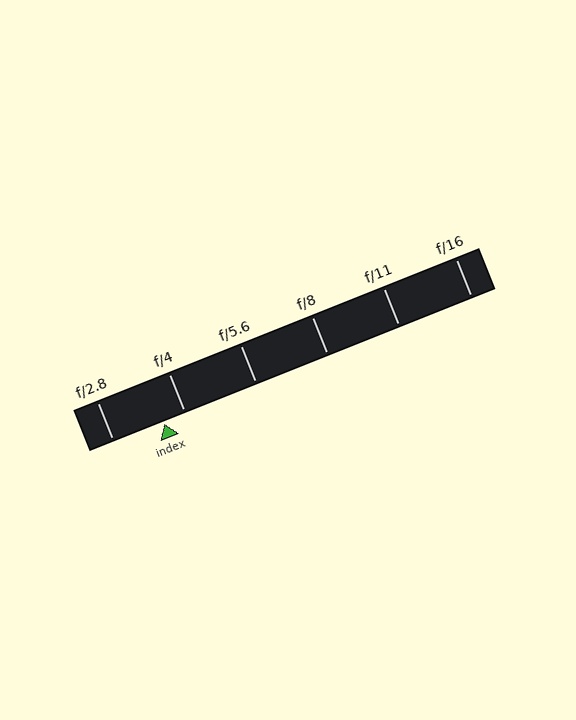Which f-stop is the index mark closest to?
The index mark is closest to f/4.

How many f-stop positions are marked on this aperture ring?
There are 6 f-stop positions marked.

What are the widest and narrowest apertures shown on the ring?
The widest aperture shown is f/2.8 and the narrowest is f/16.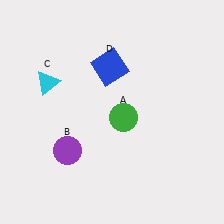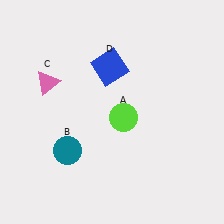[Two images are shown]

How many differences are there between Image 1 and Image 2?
There are 3 differences between the two images.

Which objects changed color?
A changed from green to lime. B changed from purple to teal. C changed from cyan to pink.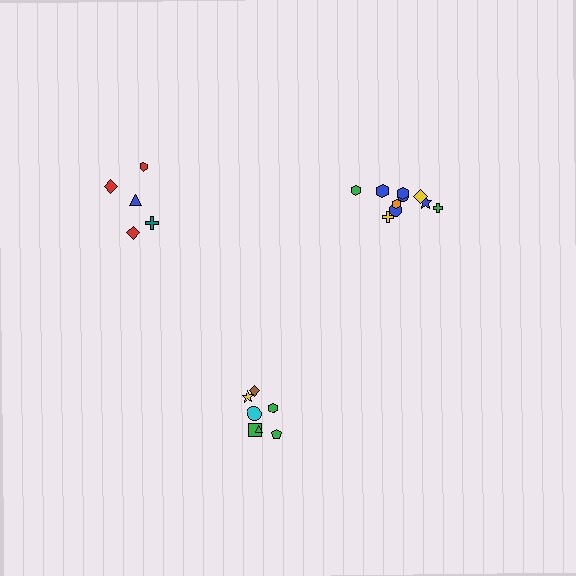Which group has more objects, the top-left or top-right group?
The top-right group.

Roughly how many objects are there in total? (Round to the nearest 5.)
Roughly 20 objects in total.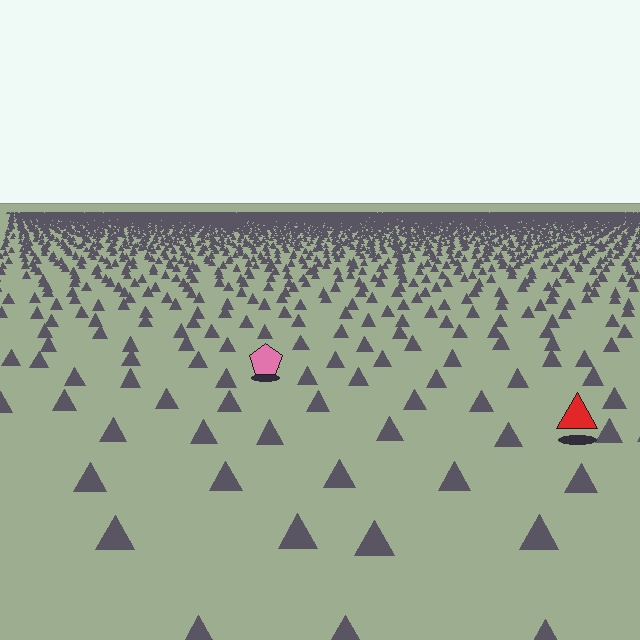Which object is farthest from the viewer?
The pink pentagon is farthest from the viewer. It appears smaller and the ground texture around it is denser.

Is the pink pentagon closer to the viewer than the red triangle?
No. The red triangle is closer — you can tell from the texture gradient: the ground texture is coarser near it.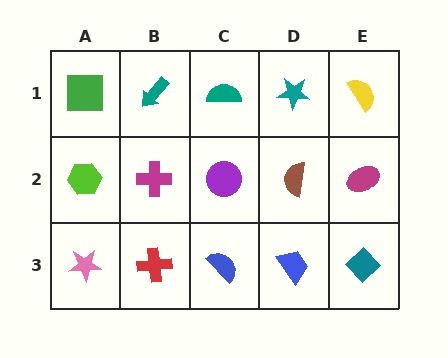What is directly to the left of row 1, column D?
A teal semicircle.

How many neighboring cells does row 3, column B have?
3.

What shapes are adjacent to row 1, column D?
A brown semicircle (row 2, column D), a teal semicircle (row 1, column C), a yellow semicircle (row 1, column E).